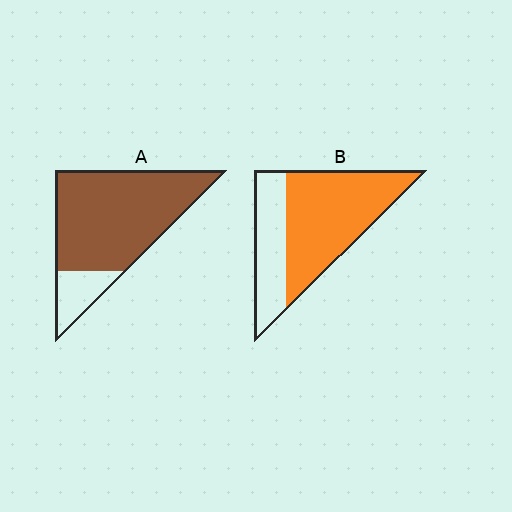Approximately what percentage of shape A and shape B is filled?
A is approximately 85% and B is approximately 65%.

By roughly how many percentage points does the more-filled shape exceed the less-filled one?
By roughly 15 percentage points (A over B).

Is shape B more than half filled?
Yes.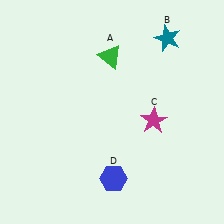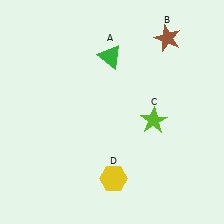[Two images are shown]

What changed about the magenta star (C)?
In Image 1, C is magenta. In Image 2, it changed to lime.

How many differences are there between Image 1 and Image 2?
There are 3 differences between the two images.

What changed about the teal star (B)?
In Image 1, B is teal. In Image 2, it changed to brown.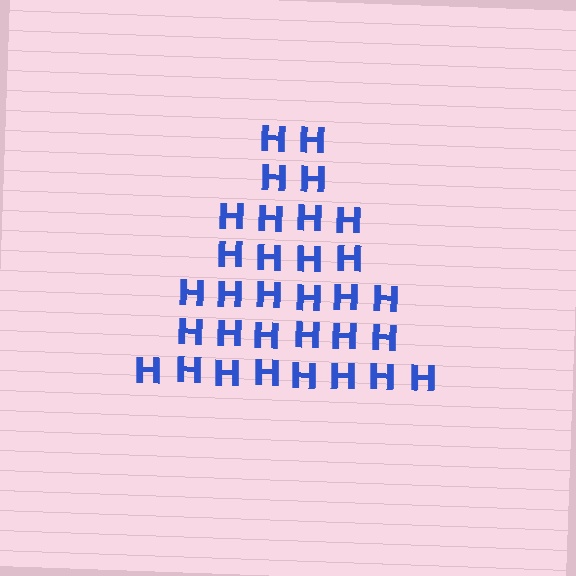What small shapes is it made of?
It is made of small letter H's.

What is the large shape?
The large shape is a triangle.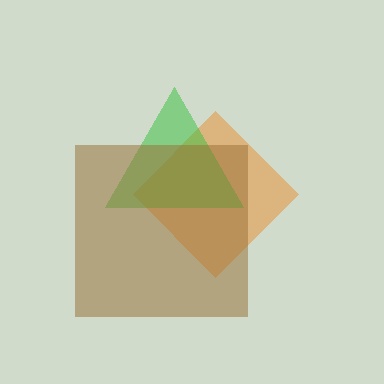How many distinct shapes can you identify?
There are 3 distinct shapes: an orange diamond, a green triangle, a brown square.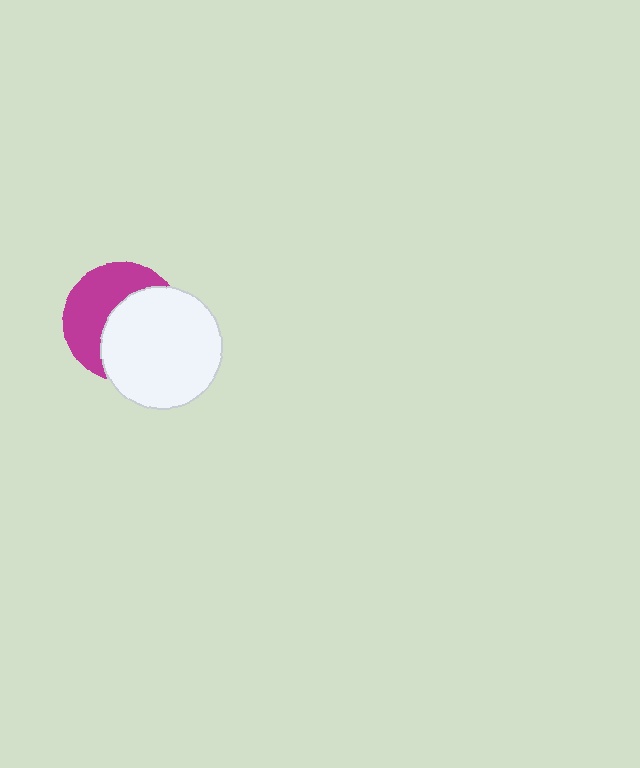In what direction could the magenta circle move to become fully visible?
The magenta circle could move toward the upper-left. That would shift it out from behind the white circle entirely.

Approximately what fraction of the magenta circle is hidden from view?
Roughly 54% of the magenta circle is hidden behind the white circle.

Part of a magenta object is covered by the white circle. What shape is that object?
It is a circle.